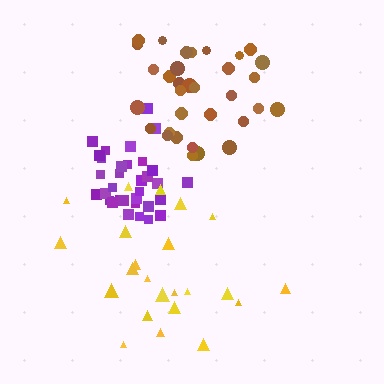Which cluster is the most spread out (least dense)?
Yellow.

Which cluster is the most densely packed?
Purple.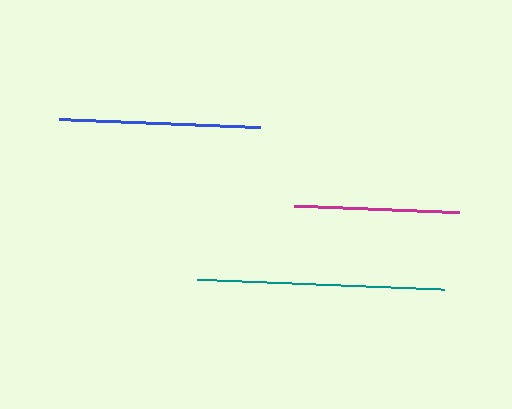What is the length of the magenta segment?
The magenta segment is approximately 165 pixels long.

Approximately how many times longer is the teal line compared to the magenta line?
The teal line is approximately 1.5 times the length of the magenta line.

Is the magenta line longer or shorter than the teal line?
The teal line is longer than the magenta line.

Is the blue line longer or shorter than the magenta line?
The blue line is longer than the magenta line.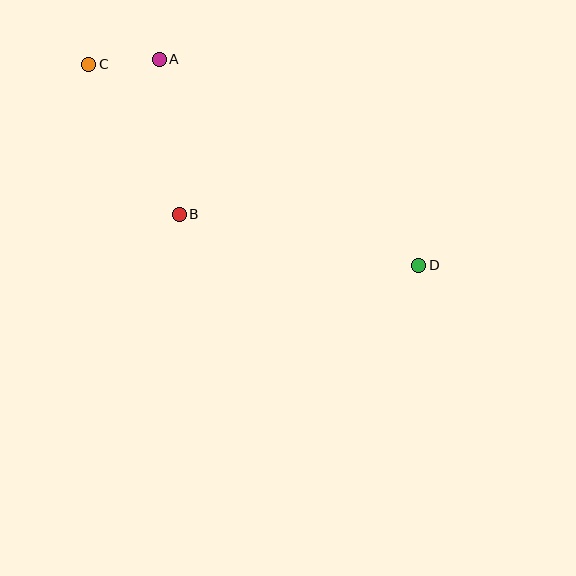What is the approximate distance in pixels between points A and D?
The distance between A and D is approximately 332 pixels.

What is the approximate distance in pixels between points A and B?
The distance between A and B is approximately 156 pixels.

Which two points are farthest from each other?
Points C and D are farthest from each other.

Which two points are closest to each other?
Points A and C are closest to each other.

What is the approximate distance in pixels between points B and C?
The distance between B and C is approximately 175 pixels.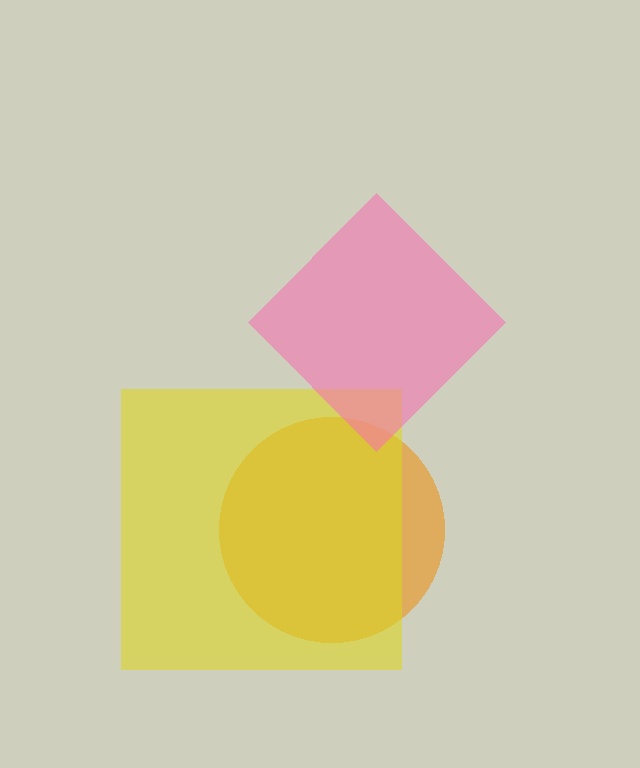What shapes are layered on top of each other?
The layered shapes are: an orange circle, a yellow square, a pink diamond.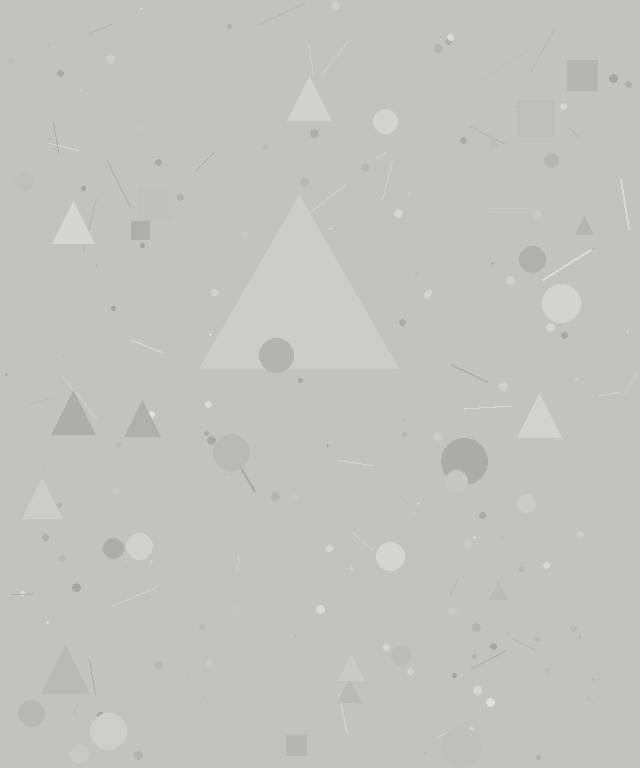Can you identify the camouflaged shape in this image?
The camouflaged shape is a triangle.